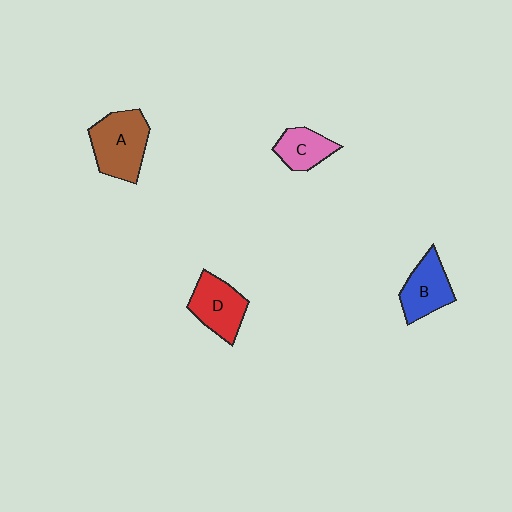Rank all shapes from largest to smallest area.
From largest to smallest: A (brown), D (red), B (blue), C (pink).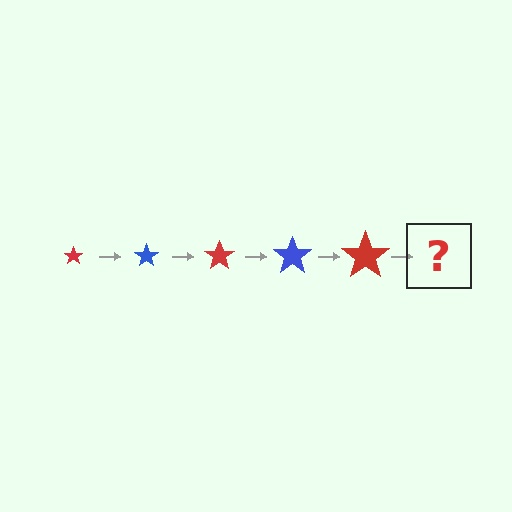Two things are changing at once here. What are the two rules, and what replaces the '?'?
The two rules are that the star grows larger each step and the color cycles through red and blue. The '?' should be a blue star, larger than the previous one.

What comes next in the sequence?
The next element should be a blue star, larger than the previous one.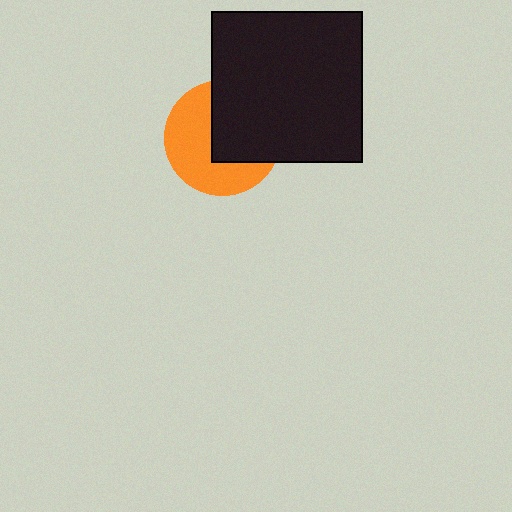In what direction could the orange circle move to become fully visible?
The orange circle could move toward the lower-left. That would shift it out from behind the black square entirely.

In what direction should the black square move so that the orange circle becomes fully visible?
The black square should move toward the upper-right. That is the shortest direction to clear the overlap and leave the orange circle fully visible.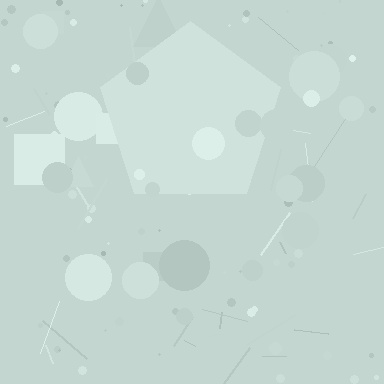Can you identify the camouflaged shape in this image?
The camouflaged shape is a pentagon.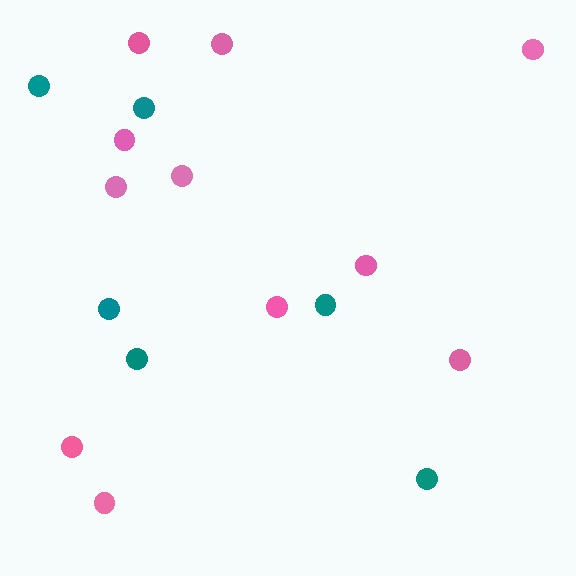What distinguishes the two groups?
There are 2 groups: one group of pink circles (11) and one group of teal circles (6).